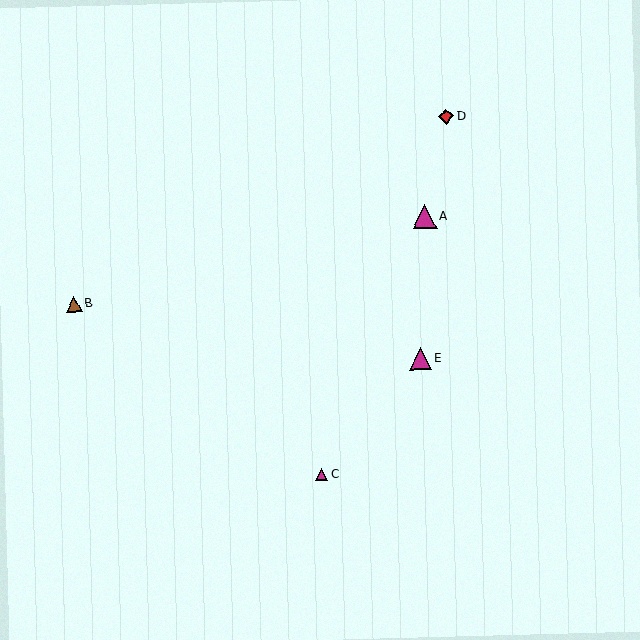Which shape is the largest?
The magenta triangle (labeled A) is the largest.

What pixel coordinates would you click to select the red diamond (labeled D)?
Click at (446, 116) to select the red diamond D.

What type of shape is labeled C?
Shape C is a magenta triangle.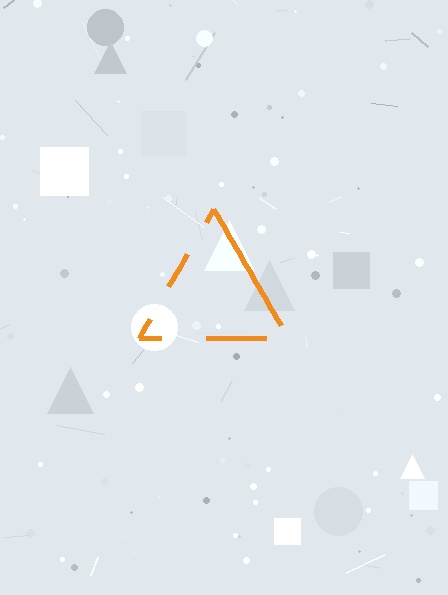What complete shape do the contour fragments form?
The contour fragments form a triangle.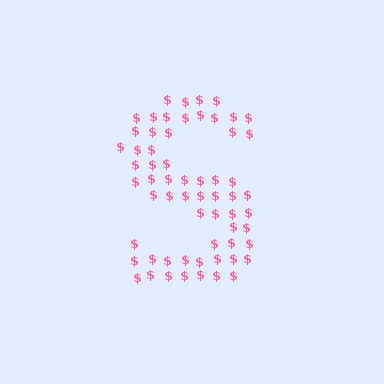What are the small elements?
The small elements are dollar signs.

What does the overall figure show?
The overall figure shows the letter S.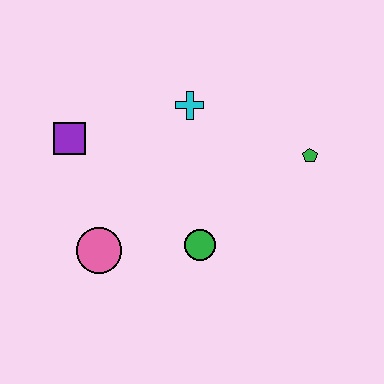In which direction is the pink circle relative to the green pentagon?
The pink circle is to the left of the green pentagon.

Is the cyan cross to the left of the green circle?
Yes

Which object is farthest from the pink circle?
The green pentagon is farthest from the pink circle.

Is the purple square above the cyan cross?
No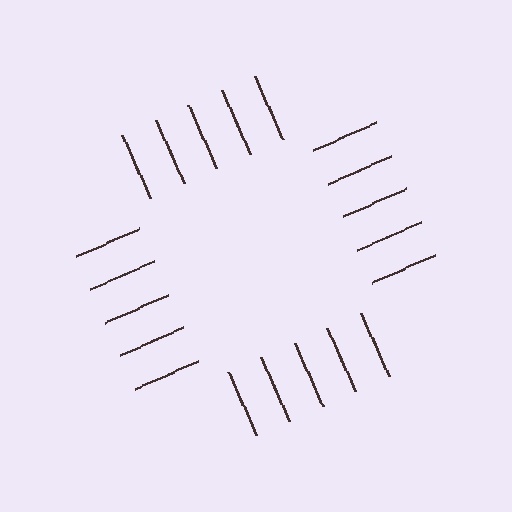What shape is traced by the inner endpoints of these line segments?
An illusory square — the line segments terminate on its edges but no continuous stroke is drawn.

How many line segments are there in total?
20 — 5 along each of the 4 edges.